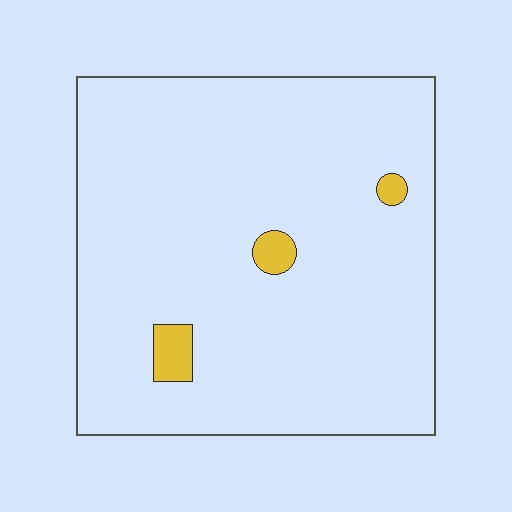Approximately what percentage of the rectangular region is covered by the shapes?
Approximately 5%.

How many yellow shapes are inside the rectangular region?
3.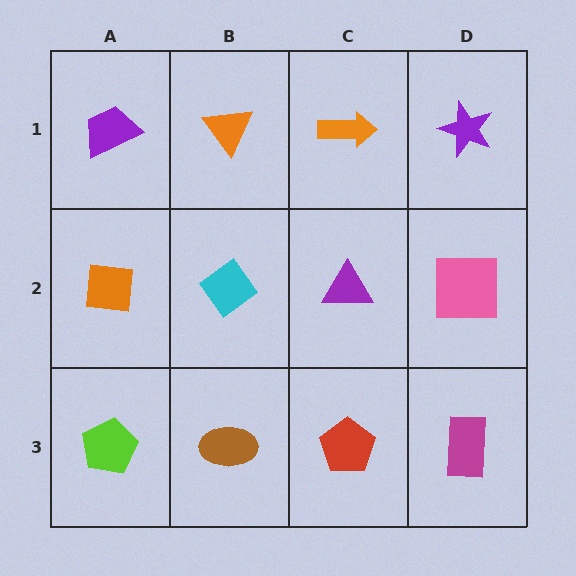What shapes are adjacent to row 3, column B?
A cyan diamond (row 2, column B), a lime pentagon (row 3, column A), a red pentagon (row 3, column C).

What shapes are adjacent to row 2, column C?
An orange arrow (row 1, column C), a red pentagon (row 3, column C), a cyan diamond (row 2, column B), a pink square (row 2, column D).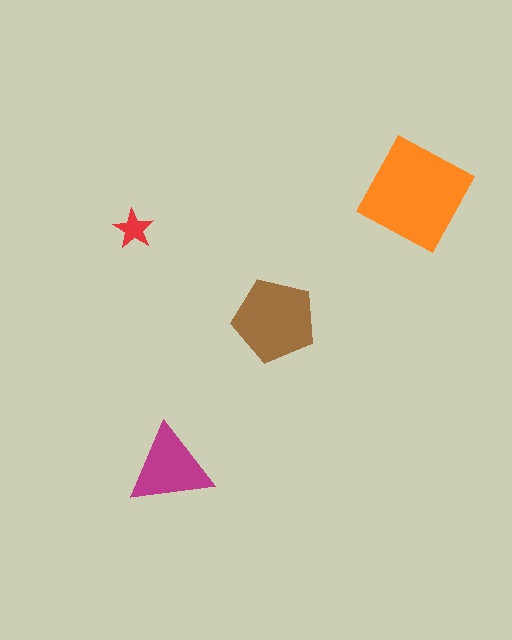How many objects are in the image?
There are 4 objects in the image.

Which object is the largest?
The orange square.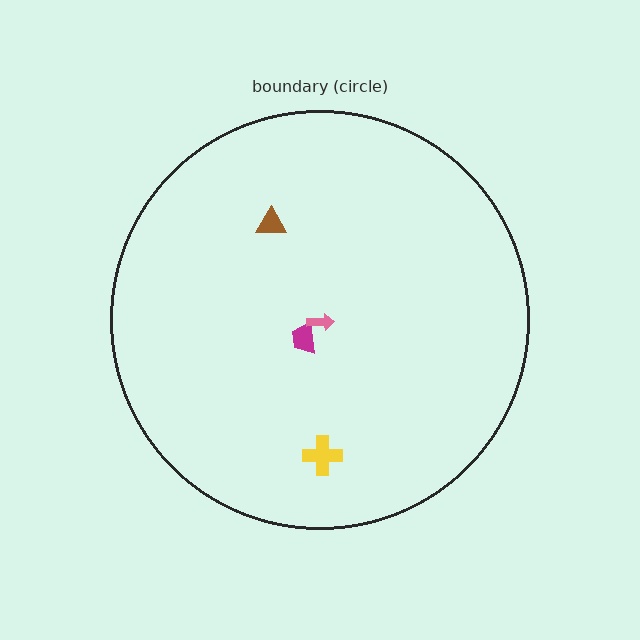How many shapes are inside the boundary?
4 inside, 0 outside.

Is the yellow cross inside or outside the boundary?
Inside.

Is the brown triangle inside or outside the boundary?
Inside.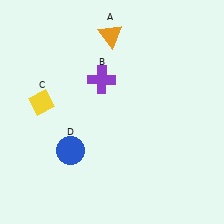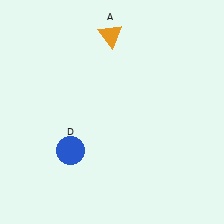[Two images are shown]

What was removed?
The yellow diamond (C), the purple cross (B) were removed in Image 2.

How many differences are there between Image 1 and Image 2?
There are 2 differences between the two images.